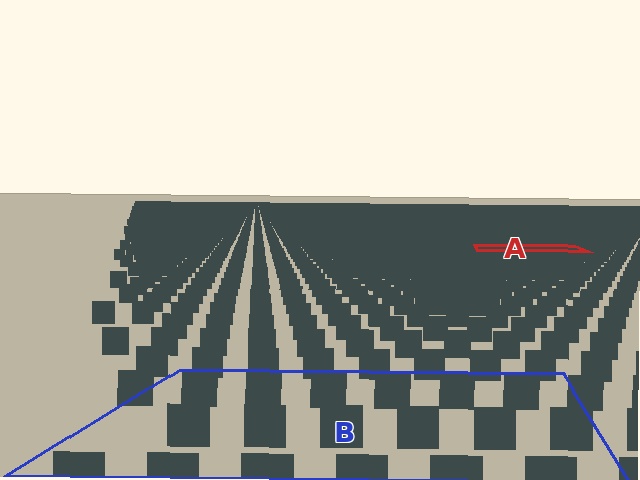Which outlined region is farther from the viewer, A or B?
Region A is farther from the viewer — the texture elements inside it appear smaller and more densely packed.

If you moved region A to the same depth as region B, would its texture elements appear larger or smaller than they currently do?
They would appear larger. At a closer depth, the same texture elements are projected at a bigger on-screen size.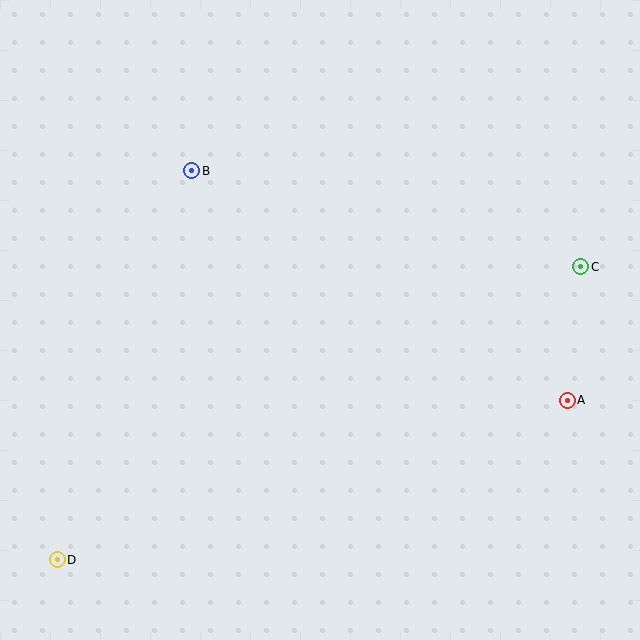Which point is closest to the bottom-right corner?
Point A is closest to the bottom-right corner.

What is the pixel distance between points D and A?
The distance between D and A is 534 pixels.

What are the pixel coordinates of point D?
Point D is at (57, 560).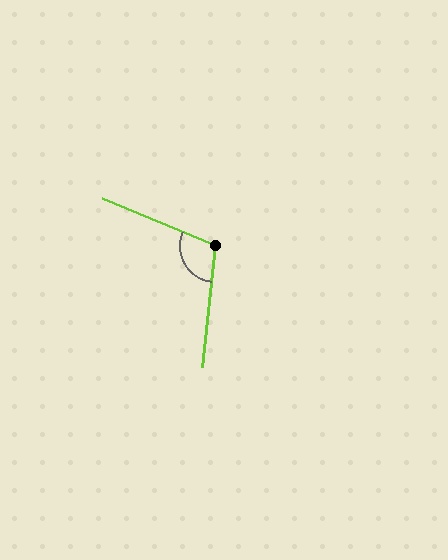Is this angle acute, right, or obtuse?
It is obtuse.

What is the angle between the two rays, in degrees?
Approximately 107 degrees.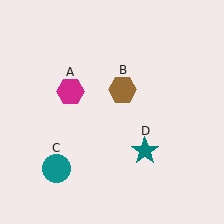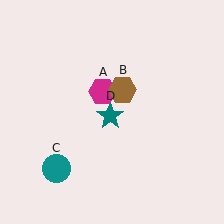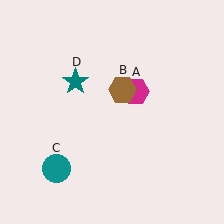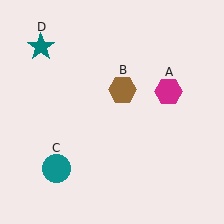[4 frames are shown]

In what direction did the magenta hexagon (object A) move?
The magenta hexagon (object A) moved right.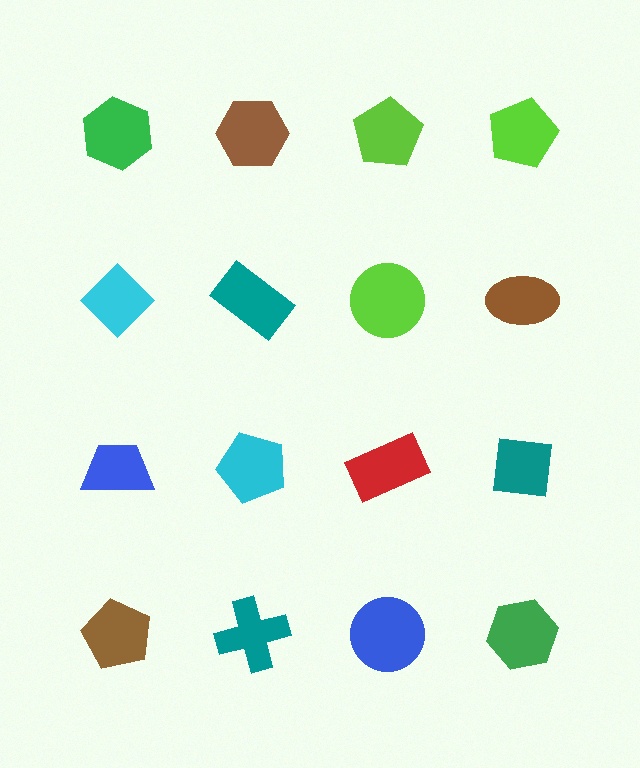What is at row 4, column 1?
A brown pentagon.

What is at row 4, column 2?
A teal cross.